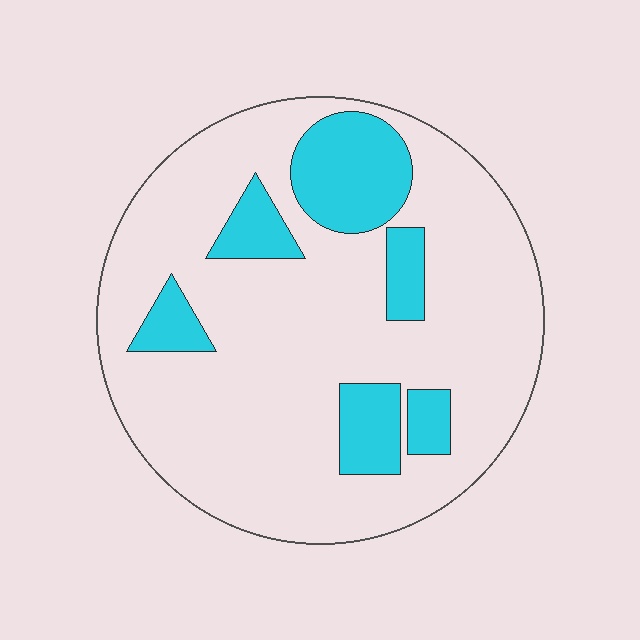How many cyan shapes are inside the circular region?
6.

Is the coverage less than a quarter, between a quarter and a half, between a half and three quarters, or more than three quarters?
Less than a quarter.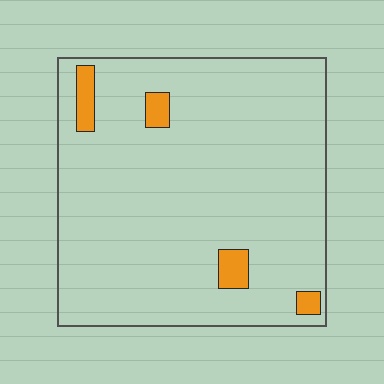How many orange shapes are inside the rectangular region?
4.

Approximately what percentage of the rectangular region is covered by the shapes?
Approximately 5%.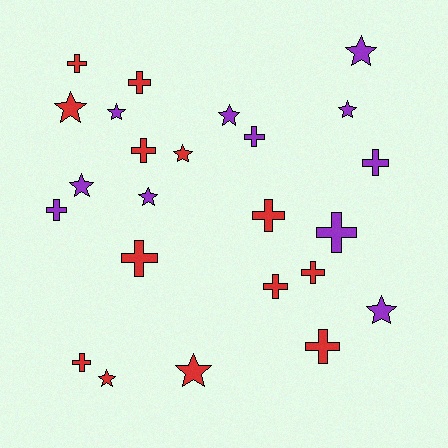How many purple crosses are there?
There are 4 purple crosses.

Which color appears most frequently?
Red, with 13 objects.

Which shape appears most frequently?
Cross, with 13 objects.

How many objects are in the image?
There are 24 objects.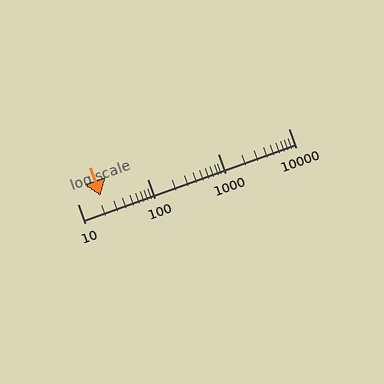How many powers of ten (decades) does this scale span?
The scale spans 3 decades, from 10 to 10000.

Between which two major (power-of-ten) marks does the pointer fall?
The pointer is between 10 and 100.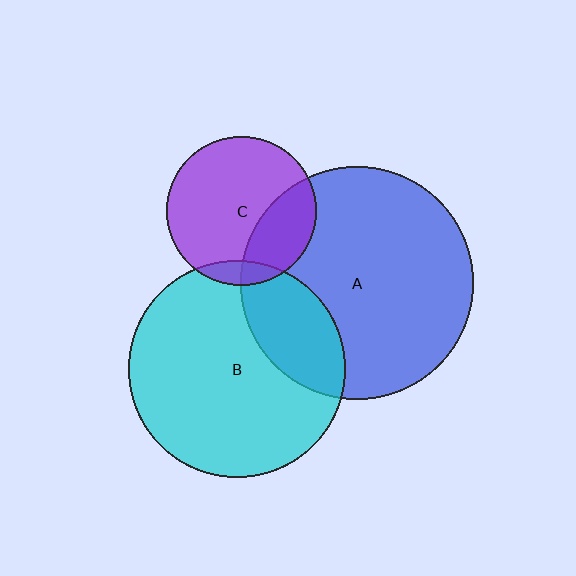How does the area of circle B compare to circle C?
Approximately 2.1 times.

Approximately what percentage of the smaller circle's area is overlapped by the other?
Approximately 30%.